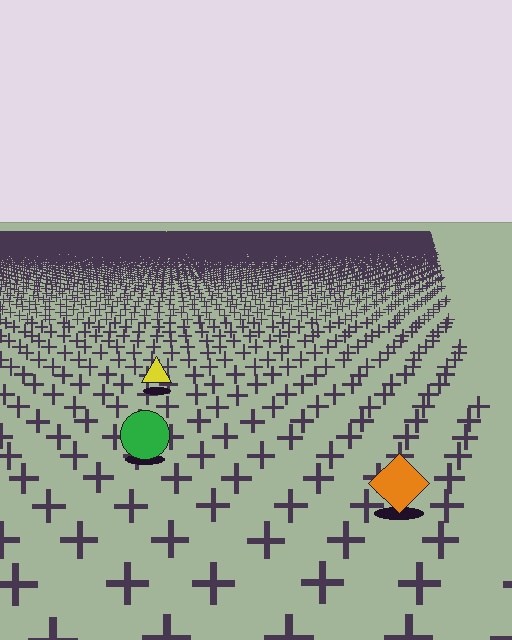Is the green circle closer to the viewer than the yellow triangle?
Yes. The green circle is closer — you can tell from the texture gradient: the ground texture is coarser near it.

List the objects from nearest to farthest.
From nearest to farthest: the orange diamond, the green circle, the yellow triangle.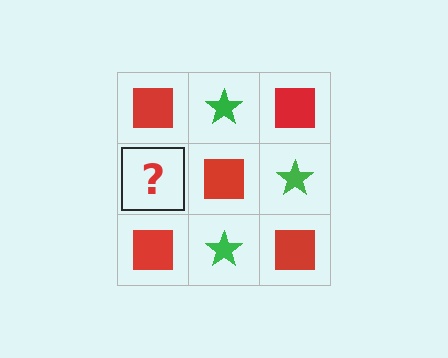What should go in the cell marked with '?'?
The missing cell should contain a green star.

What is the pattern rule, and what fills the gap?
The rule is that it alternates red square and green star in a checkerboard pattern. The gap should be filled with a green star.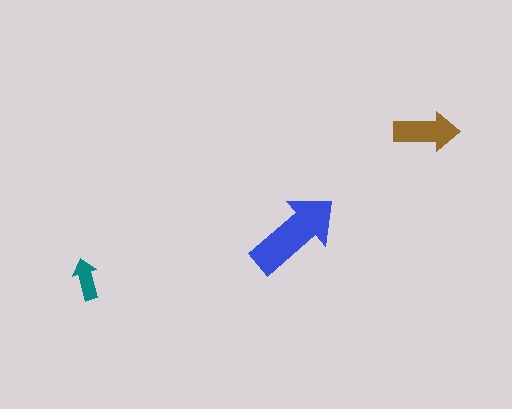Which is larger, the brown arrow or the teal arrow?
The brown one.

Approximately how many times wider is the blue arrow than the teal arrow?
About 2.5 times wider.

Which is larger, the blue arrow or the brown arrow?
The blue one.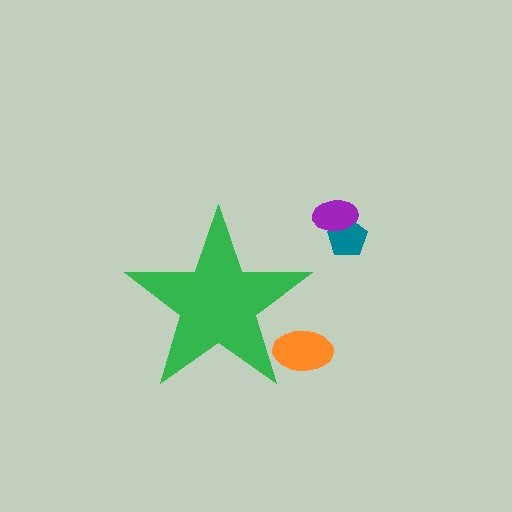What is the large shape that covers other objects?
A green star.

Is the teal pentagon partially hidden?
No, the teal pentagon is fully visible.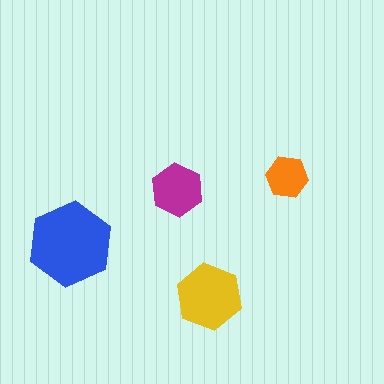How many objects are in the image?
There are 4 objects in the image.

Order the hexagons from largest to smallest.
the blue one, the yellow one, the magenta one, the orange one.